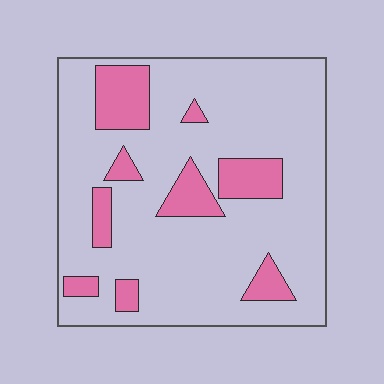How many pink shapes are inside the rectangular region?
9.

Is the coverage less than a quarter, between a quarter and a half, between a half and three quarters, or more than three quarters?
Less than a quarter.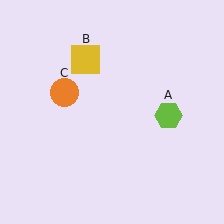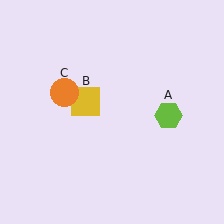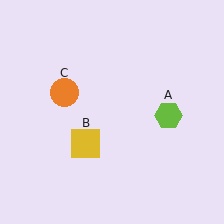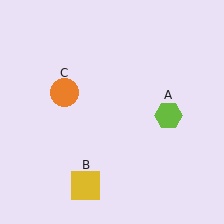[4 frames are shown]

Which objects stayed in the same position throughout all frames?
Lime hexagon (object A) and orange circle (object C) remained stationary.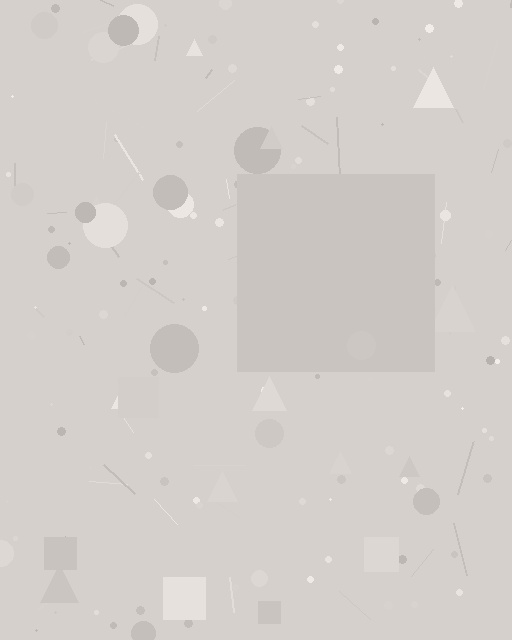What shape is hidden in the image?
A square is hidden in the image.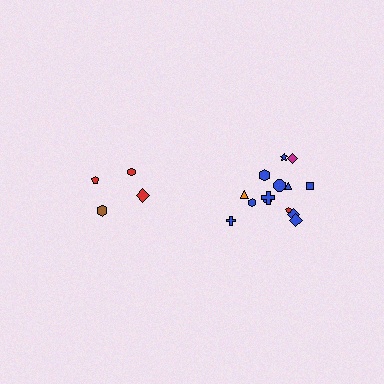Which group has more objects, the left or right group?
The right group.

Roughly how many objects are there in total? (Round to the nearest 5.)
Roughly 20 objects in total.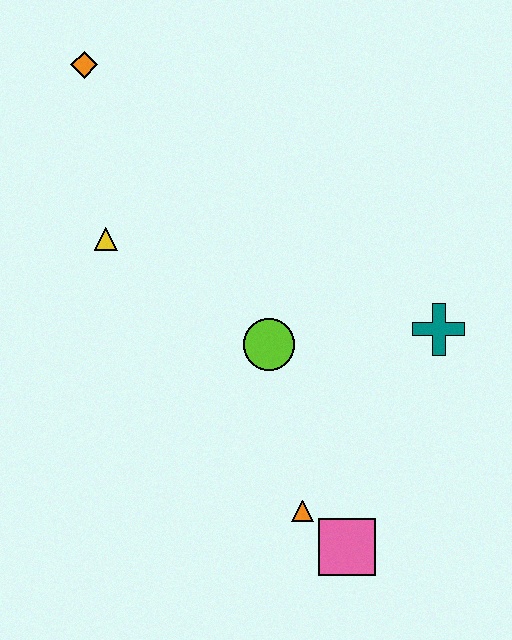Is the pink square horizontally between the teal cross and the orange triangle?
Yes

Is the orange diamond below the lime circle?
No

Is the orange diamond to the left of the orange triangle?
Yes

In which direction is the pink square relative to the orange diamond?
The pink square is below the orange diamond.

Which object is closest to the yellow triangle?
The orange diamond is closest to the yellow triangle.